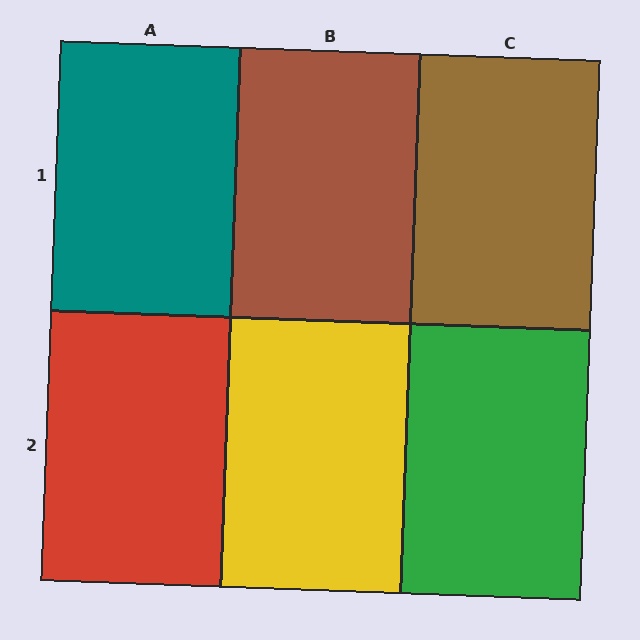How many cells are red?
1 cell is red.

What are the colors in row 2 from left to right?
Red, yellow, green.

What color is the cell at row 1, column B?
Brown.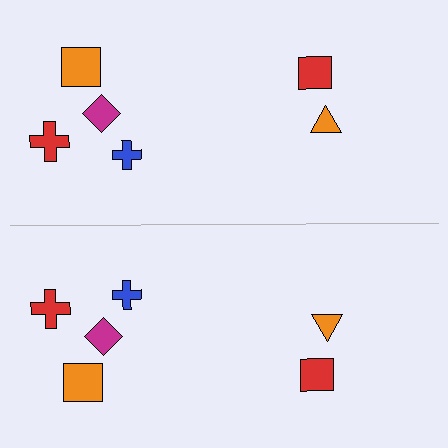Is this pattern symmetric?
Yes, this pattern has bilateral (reflection) symmetry.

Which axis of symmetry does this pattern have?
The pattern has a horizontal axis of symmetry running through the center of the image.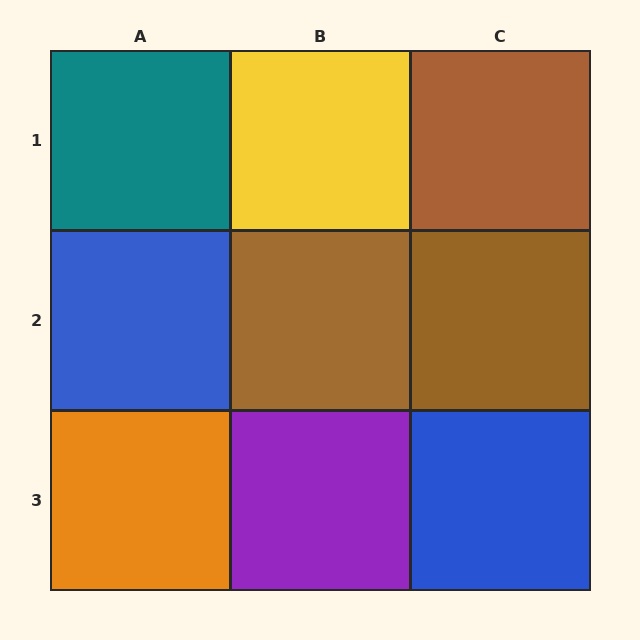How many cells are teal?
1 cell is teal.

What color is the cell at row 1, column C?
Brown.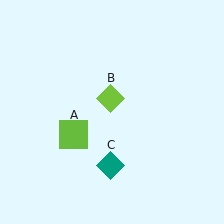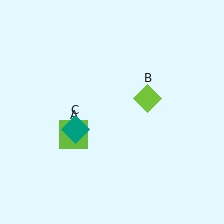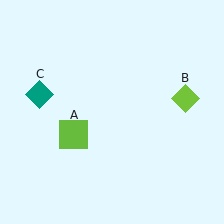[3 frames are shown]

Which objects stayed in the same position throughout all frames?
Lime square (object A) remained stationary.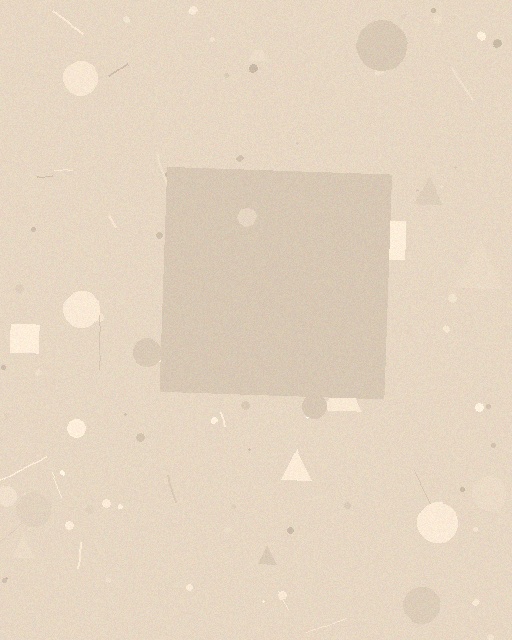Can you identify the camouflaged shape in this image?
The camouflaged shape is a square.